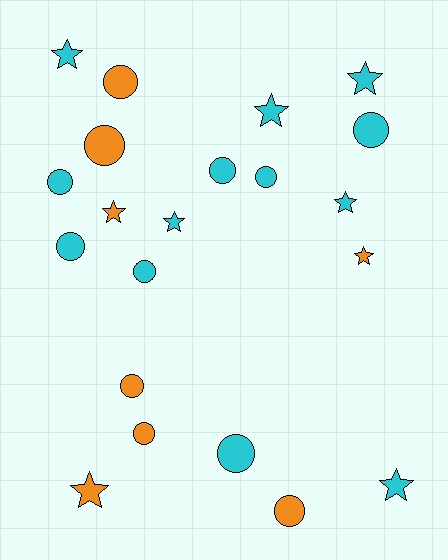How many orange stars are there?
There are 3 orange stars.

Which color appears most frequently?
Cyan, with 13 objects.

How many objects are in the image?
There are 21 objects.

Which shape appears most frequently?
Circle, with 12 objects.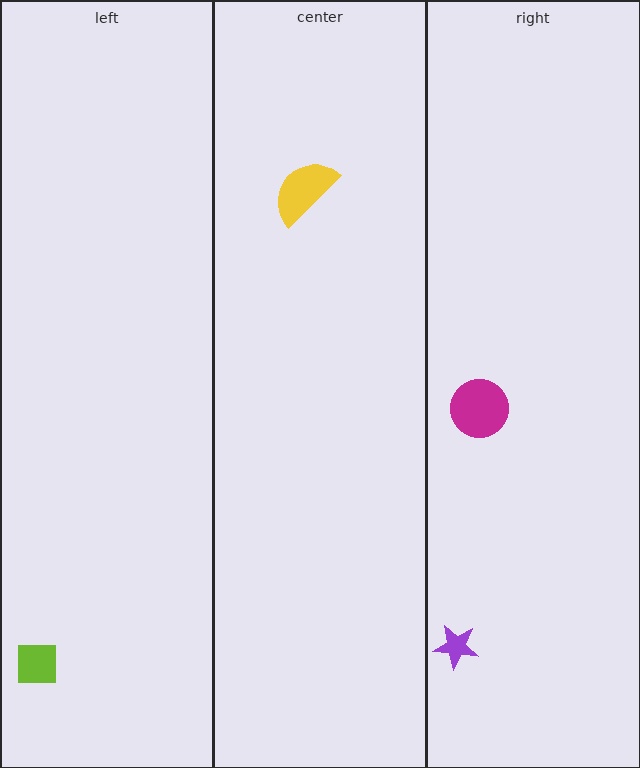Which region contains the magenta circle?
The right region.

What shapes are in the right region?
The magenta circle, the purple star.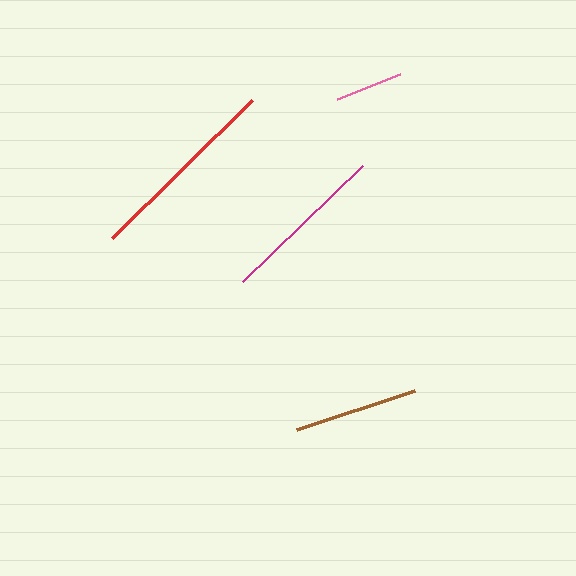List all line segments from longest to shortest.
From longest to shortest: red, magenta, brown, pink.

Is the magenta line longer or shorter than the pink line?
The magenta line is longer than the pink line.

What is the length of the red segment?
The red segment is approximately 197 pixels long.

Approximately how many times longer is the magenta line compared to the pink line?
The magenta line is approximately 2.4 times the length of the pink line.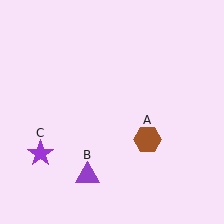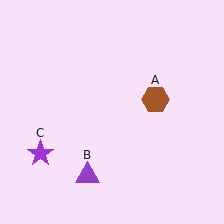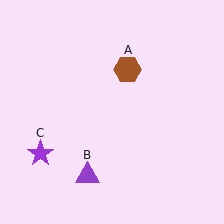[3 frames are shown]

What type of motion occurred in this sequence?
The brown hexagon (object A) rotated counterclockwise around the center of the scene.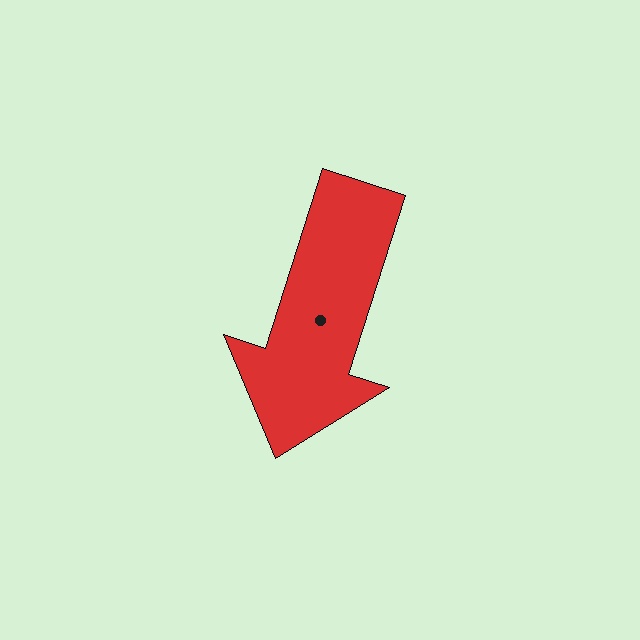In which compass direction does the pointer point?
South.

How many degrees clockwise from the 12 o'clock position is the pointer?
Approximately 198 degrees.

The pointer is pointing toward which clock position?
Roughly 7 o'clock.